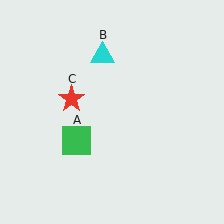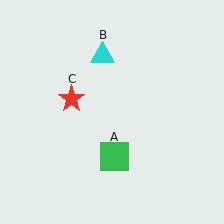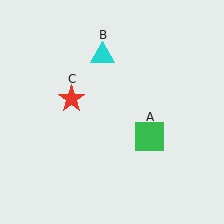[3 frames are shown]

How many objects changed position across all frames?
1 object changed position: green square (object A).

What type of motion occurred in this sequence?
The green square (object A) rotated counterclockwise around the center of the scene.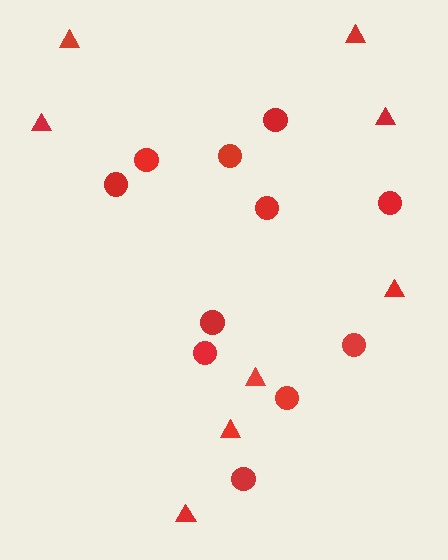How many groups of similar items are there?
There are 2 groups: one group of triangles (8) and one group of circles (11).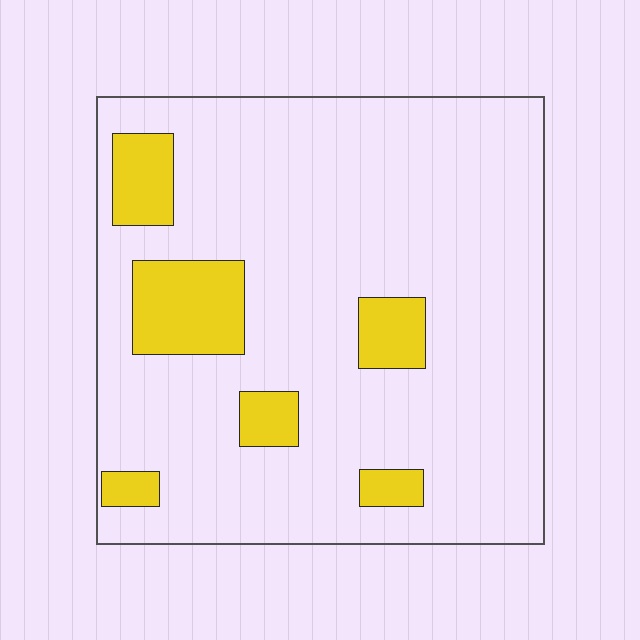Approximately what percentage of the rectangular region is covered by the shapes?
Approximately 15%.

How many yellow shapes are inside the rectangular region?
6.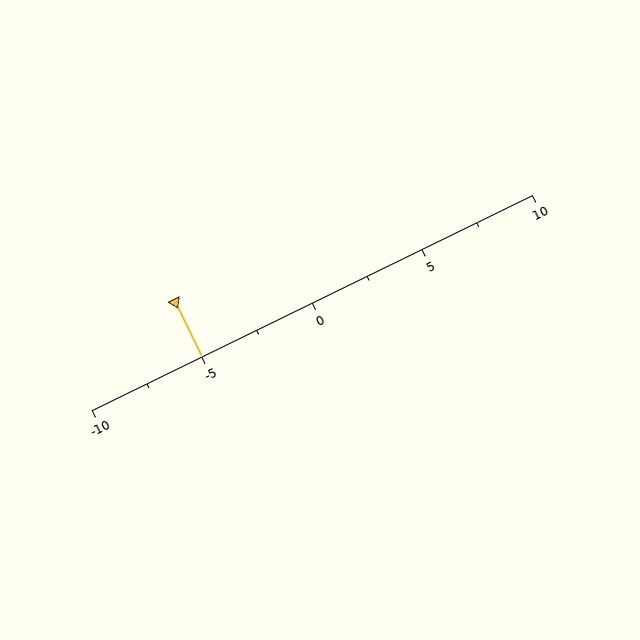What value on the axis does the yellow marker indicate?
The marker indicates approximately -5.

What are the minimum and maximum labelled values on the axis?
The axis runs from -10 to 10.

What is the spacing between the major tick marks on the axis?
The major ticks are spaced 5 apart.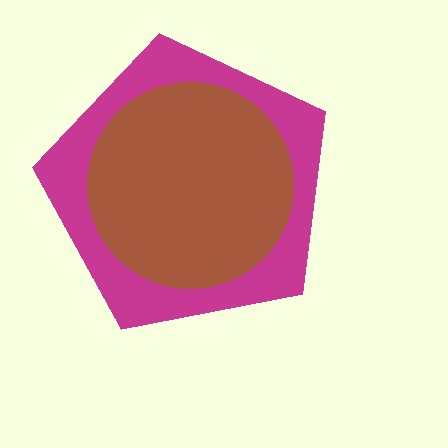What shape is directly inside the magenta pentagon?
The brown circle.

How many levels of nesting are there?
2.